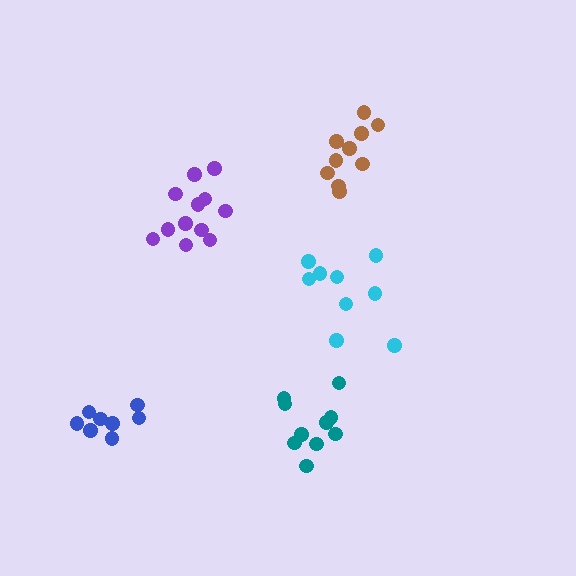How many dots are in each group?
Group 1: 12 dots, Group 2: 10 dots, Group 3: 9 dots, Group 4: 10 dots, Group 5: 8 dots (49 total).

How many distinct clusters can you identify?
There are 5 distinct clusters.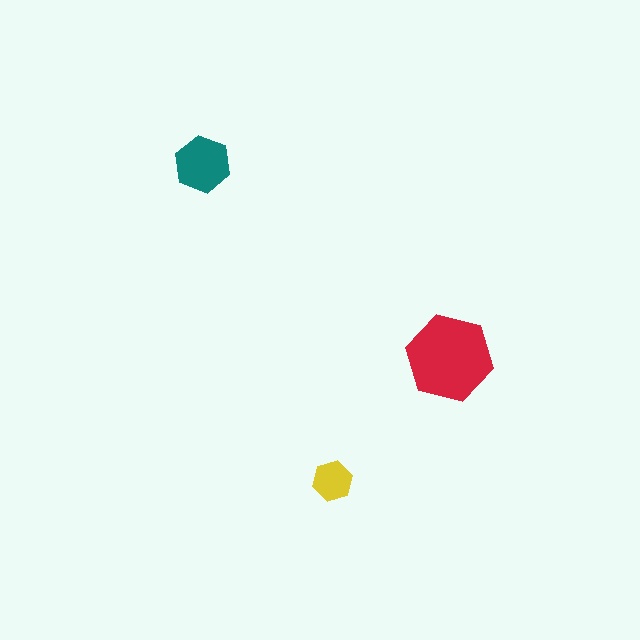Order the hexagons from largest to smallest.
the red one, the teal one, the yellow one.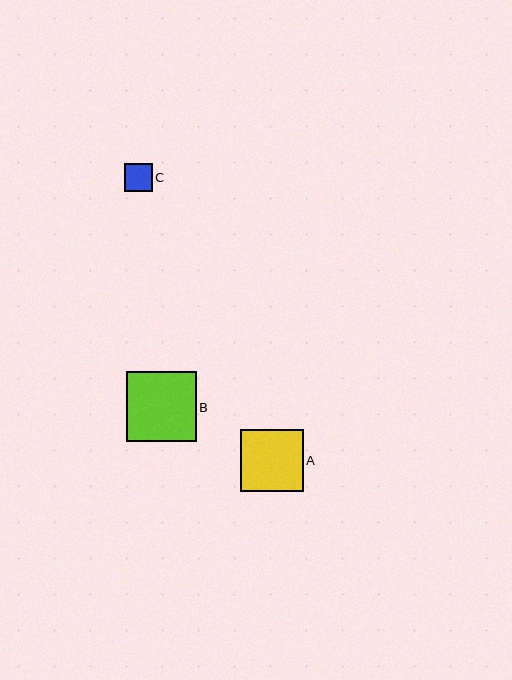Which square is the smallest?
Square C is the smallest with a size of approximately 28 pixels.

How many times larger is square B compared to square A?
Square B is approximately 1.1 times the size of square A.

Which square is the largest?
Square B is the largest with a size of approximately 70 pixels.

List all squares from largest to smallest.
From largest to smallest: B, A, C.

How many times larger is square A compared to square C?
Square A is approximately 2.2 times the size of square C.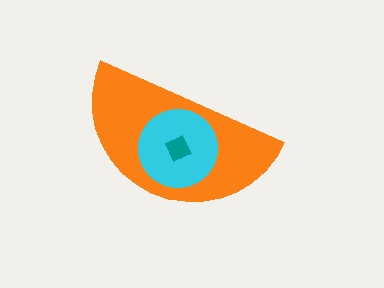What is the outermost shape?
The orange semicircle.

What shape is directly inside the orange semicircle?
The cyan circle.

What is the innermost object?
The teal square.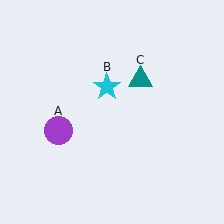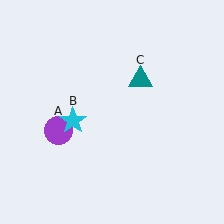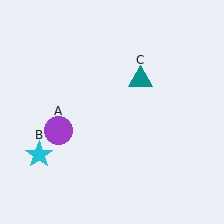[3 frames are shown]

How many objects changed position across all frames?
1 object changed position: cyan star (object B).